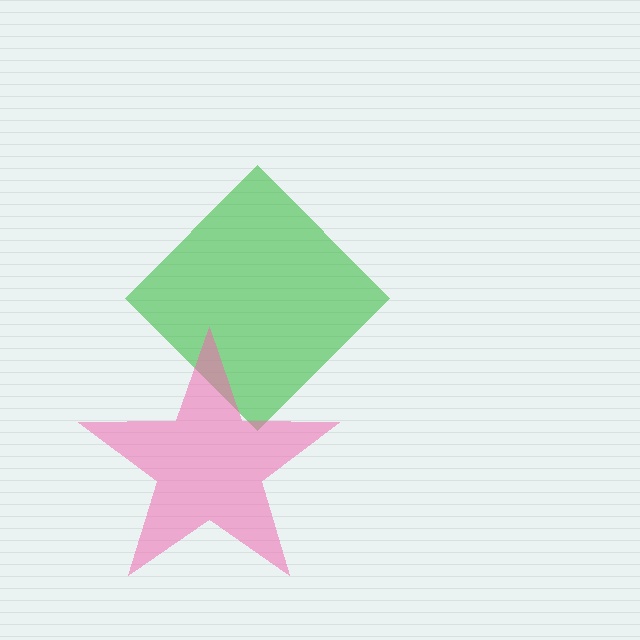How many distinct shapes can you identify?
There are 2 distinct shapes: a green diamond, a pink star.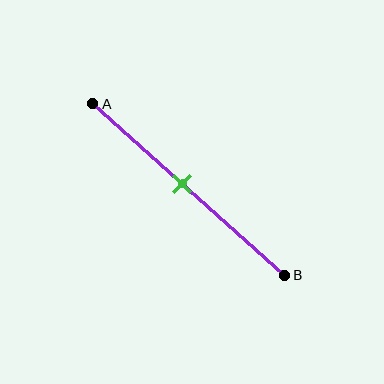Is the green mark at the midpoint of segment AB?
No, the mark is at about 45% from A, not at the 50% midpoint.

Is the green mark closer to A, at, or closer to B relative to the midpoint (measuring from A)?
The green mark is closer to point A than the midpoint of segment AB.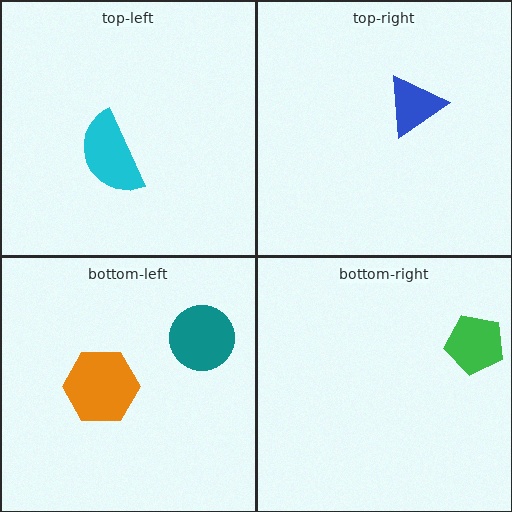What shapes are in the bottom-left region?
The orange hexagon, the teal circle.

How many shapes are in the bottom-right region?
1.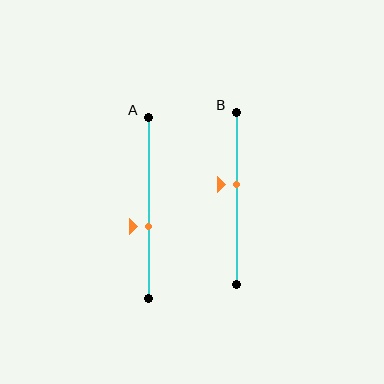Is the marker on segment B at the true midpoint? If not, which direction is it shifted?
No, the marker on segment B is shifted upward by about 8% of the segment length.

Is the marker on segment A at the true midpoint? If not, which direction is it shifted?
No, the marker on segment A is shifted downward by about 11% of the segment length.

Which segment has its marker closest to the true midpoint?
Segment B has its marker closest to the true midpoint.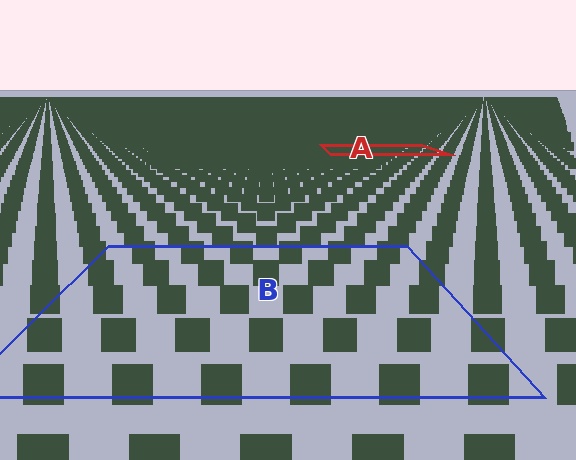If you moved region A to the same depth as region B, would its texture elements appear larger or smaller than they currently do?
They would appear larger. At a closer depth, the same texture elements are projected at a bigger on-screen size.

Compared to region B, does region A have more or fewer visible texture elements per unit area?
Region A has more texture elements per unit area — they are packed more densely because it is farther away.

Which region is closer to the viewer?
Region B is closer. The texture elements there are larger and more spread out.